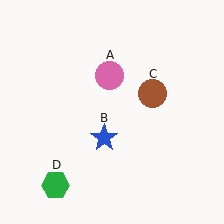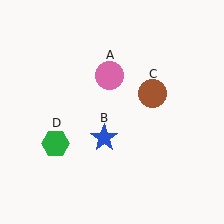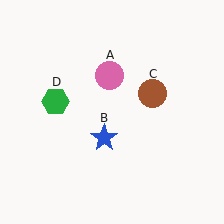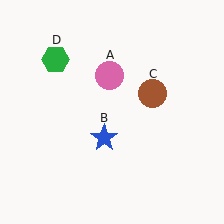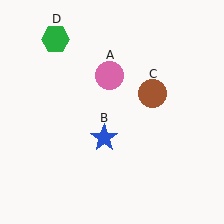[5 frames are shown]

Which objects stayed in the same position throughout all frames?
Pink circle (object A) and blue star (object B) and brown circle (object C) remained stationary.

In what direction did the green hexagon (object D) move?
The green hexagon (object D) moved up.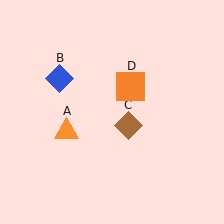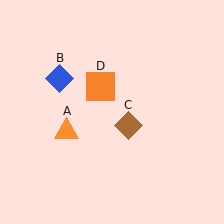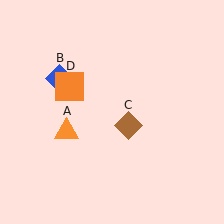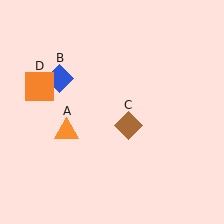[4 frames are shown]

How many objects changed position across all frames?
1 object changed position: orange square (object D).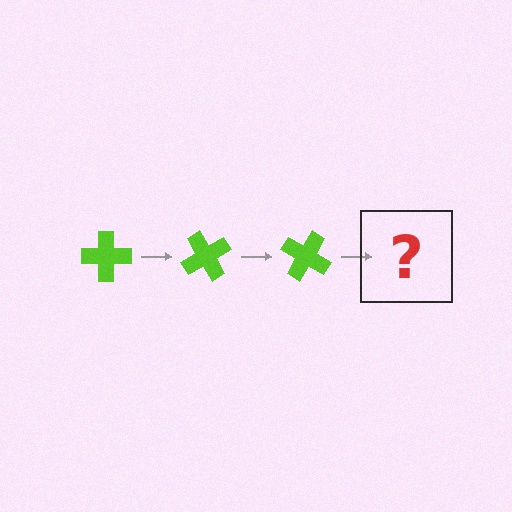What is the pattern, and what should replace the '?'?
The pattern is that the cross rotates 60 degrees each step. The '?' should be a lime cross rotated 180 degrees.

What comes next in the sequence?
The next element should be a lime cross rotated 180 degrees.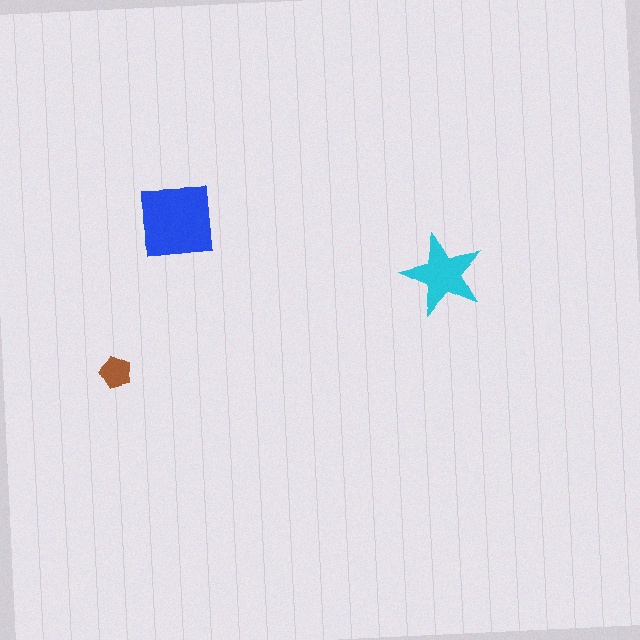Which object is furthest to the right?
The cyan star is rightmost.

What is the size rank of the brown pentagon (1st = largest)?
3rd.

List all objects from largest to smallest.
The blue square, the cyan star, the brown pentagon.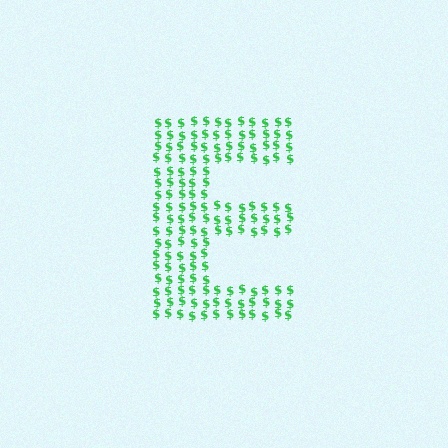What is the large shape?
The large shape is the letter E.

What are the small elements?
The small elements are dollar signs.